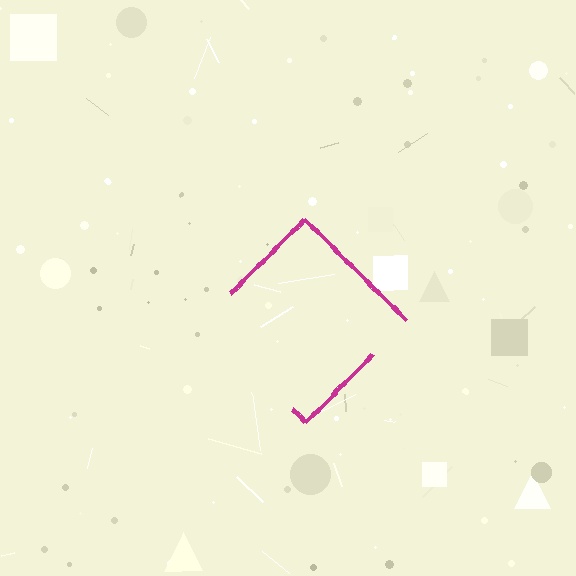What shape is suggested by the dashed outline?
The dashed outline suggests a diamond.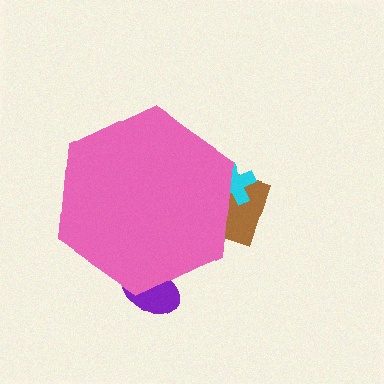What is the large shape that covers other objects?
A pink hexagon.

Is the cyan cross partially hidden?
Yes, the cyan cross is partially hidden behind the pink hexagon.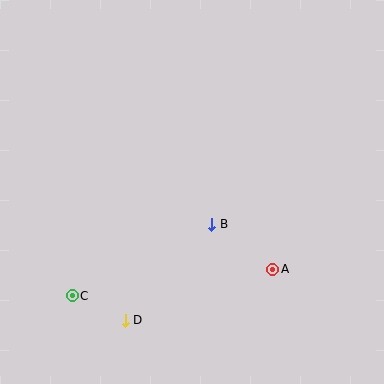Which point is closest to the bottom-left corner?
Point C is closest to the bottom-left corner.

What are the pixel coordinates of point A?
Point A is at (273, 269).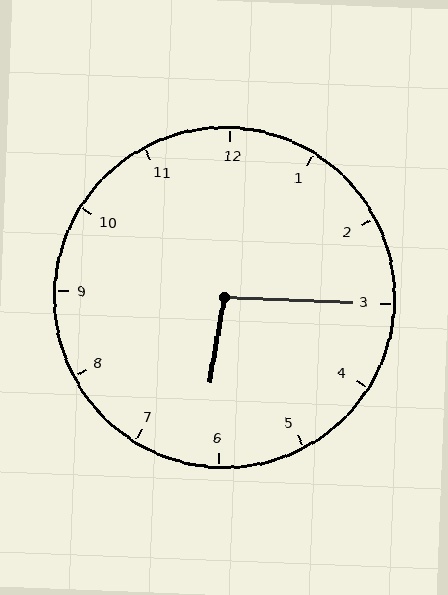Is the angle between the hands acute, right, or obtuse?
It is obtuse.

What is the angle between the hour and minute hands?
Approximately 98 degrees.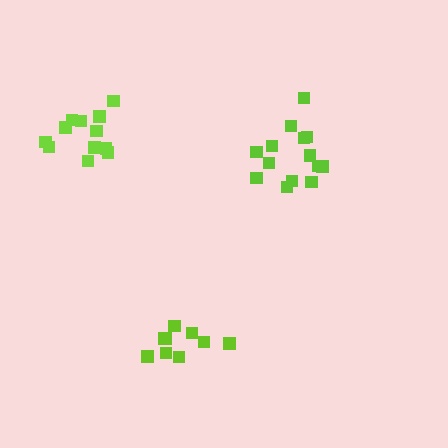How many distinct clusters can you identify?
There are 3 distinct clusters.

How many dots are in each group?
Group 1: 14 dots, Group 2: 9 dots, Group 3: 12 dots (35 total).